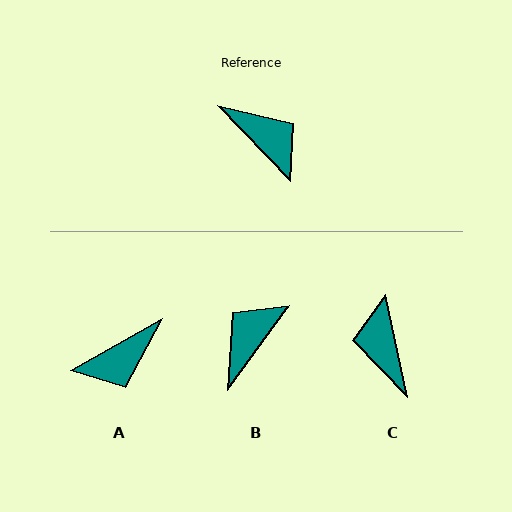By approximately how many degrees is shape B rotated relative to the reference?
Approximately 100 degrees counter-clockwise.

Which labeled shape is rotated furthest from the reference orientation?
C, about 148 degrees away.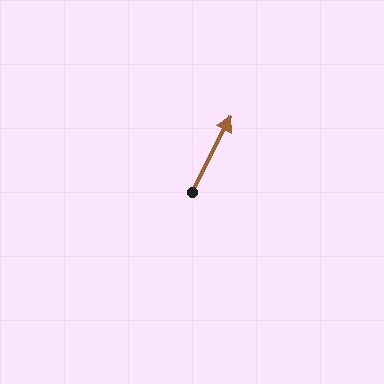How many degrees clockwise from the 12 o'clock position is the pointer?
Approximately 27 degrees.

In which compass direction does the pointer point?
Northeast.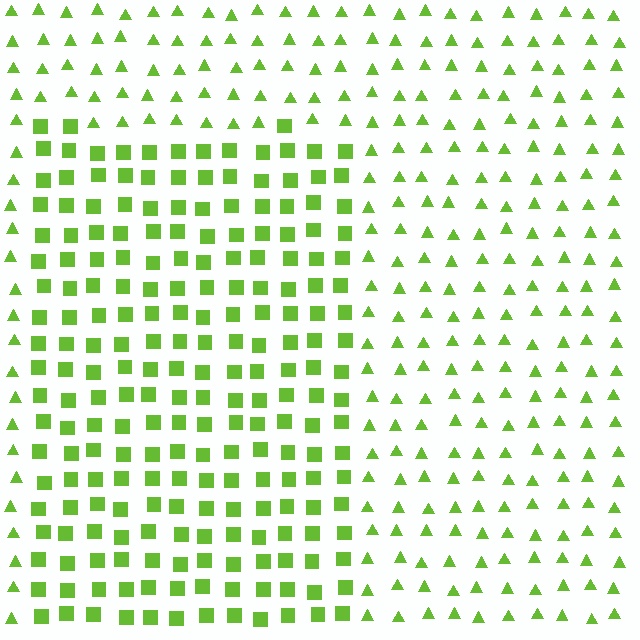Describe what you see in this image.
The image is filled with small lime elements arranged in a uniform grid. A rectangle-shaped region contains squares, while the surrounding area contains triangles. The boundary is defined purely by the change in element shape.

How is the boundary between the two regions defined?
The boundary is defined by a change in element shape: squares inside vs. triangles outside. All elements share the same color and spacing.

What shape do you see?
I see a rectangle.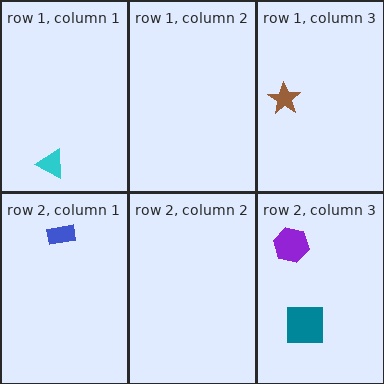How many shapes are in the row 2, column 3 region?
2.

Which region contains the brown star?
The row 1, column 3 region.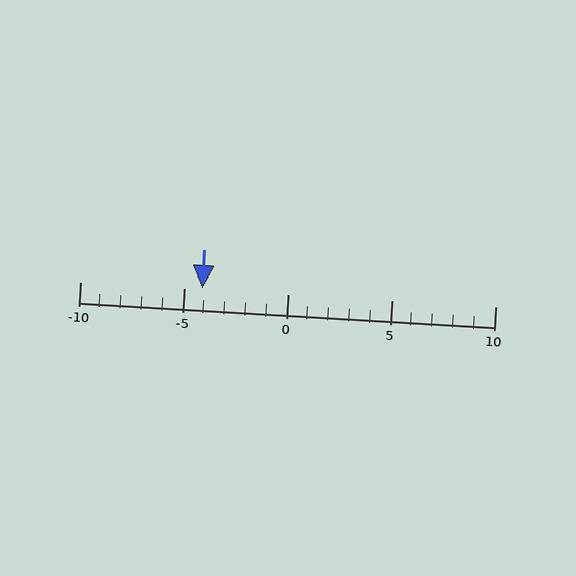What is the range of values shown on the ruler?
The ruler shows values from -10 to 10.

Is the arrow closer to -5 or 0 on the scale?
The arrow is closer to -5.